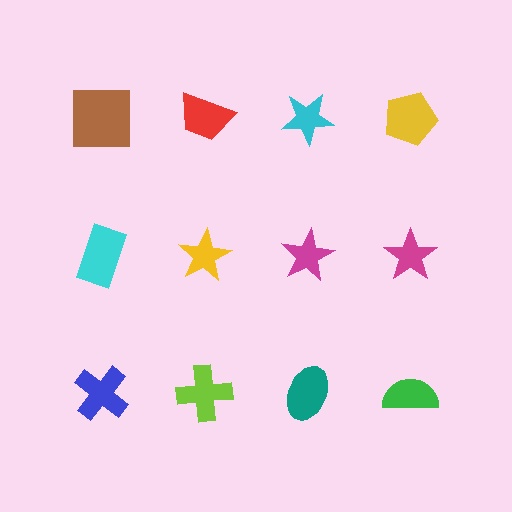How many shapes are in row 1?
4 shapes.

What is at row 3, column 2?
A lime cross.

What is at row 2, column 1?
A cyan rectangle.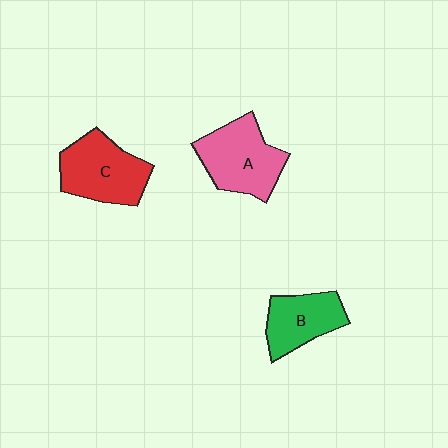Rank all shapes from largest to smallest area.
From largest to smallest: A (pink), C (red), B (green).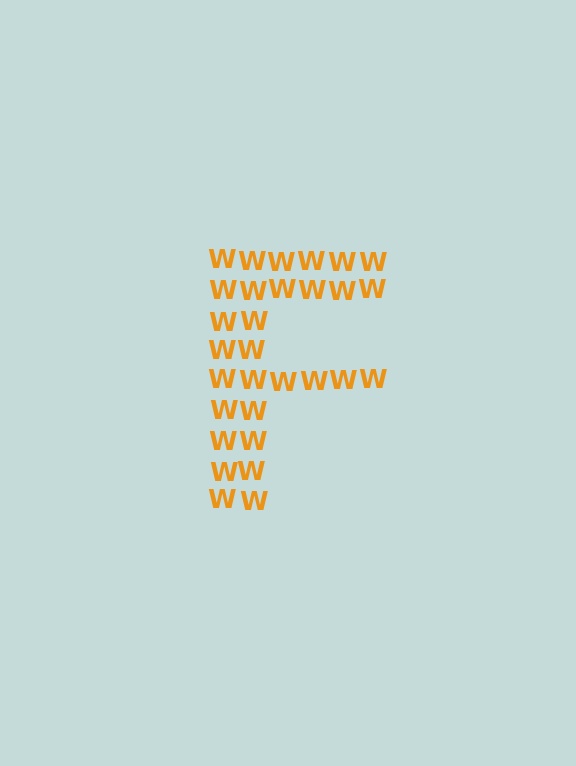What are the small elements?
The small elements are letter W's.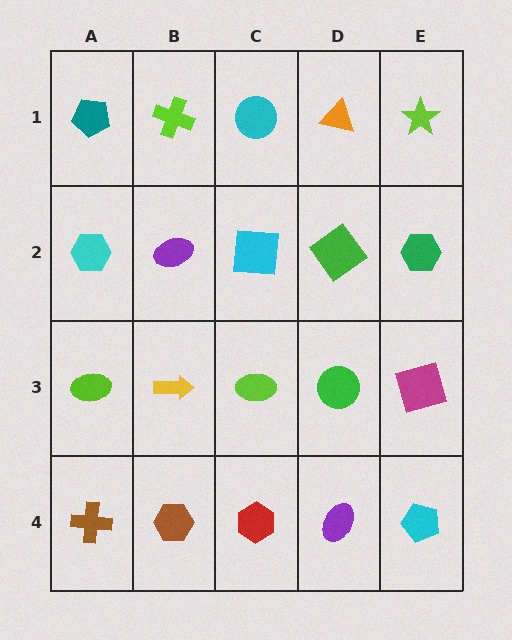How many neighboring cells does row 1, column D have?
3.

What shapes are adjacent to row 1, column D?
A green diamond (row 2, column D), a cyan circle (row 1, column C), a lime star (row 1, column E).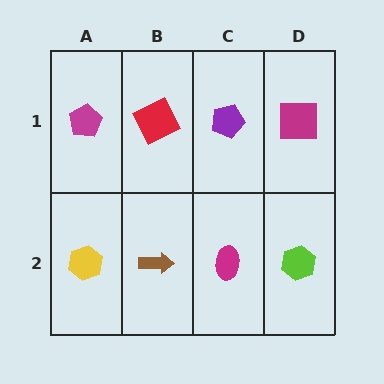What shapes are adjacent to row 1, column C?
A magenta ellipse (row 2, column C), a red square (row 1, column B), a magenta square (row 1, column D).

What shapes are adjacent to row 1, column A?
A yellow hexagon (row 2, column A), a red square (row 1, column B).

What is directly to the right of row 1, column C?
A magenta square.